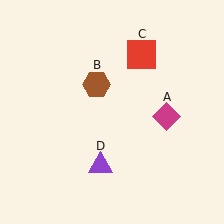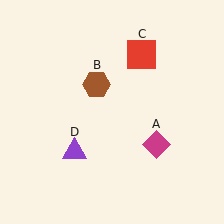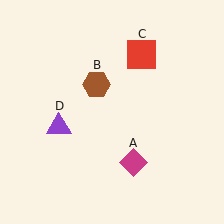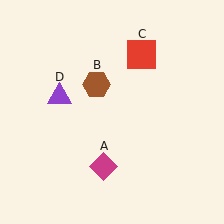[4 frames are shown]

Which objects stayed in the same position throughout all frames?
Brown hexagon (object B) and red square (object C) remained stationary.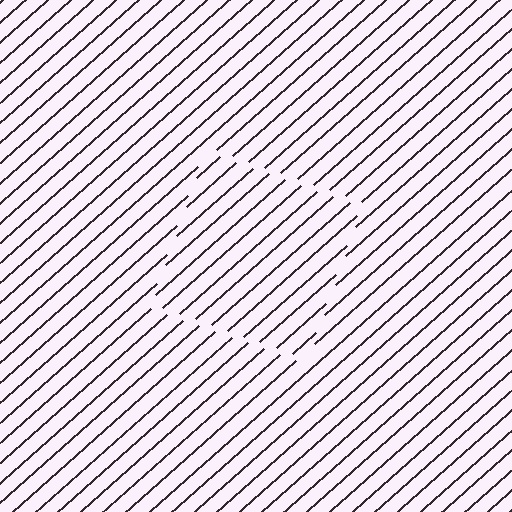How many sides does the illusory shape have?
4 sides — the line-ends trace a square.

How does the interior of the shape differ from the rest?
The interior of the shape contains the same grating, shifted by half a period — the contour is defined by the phase discontinuity where line-ends from the inner and outer gratings abut.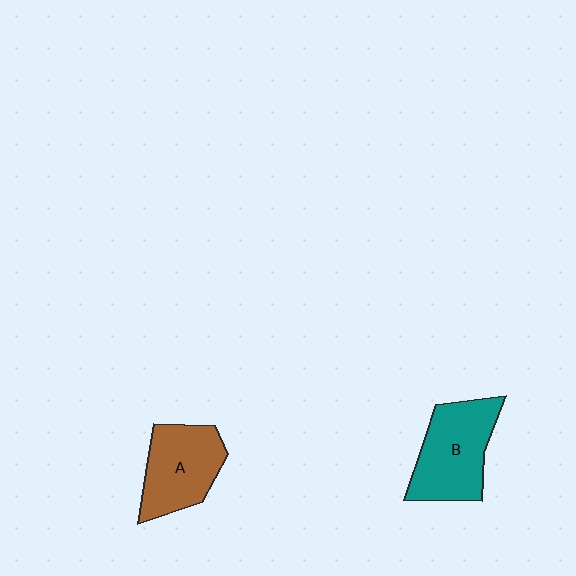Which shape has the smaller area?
Shape A (brown).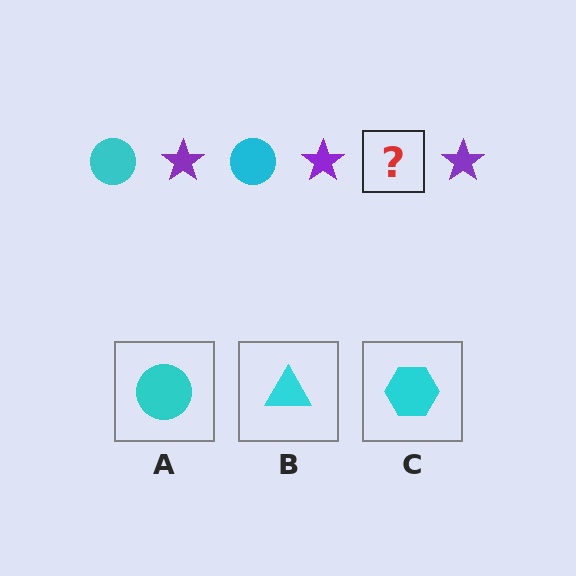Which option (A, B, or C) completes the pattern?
A.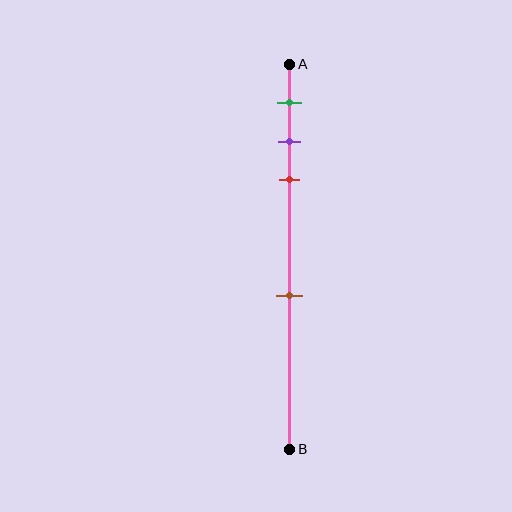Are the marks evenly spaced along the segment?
No, the marks are not evenly spaced.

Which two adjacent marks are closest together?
The purple and red marks are the closest adjacent pair.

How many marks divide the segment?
There are 4 marks dividing the segment.